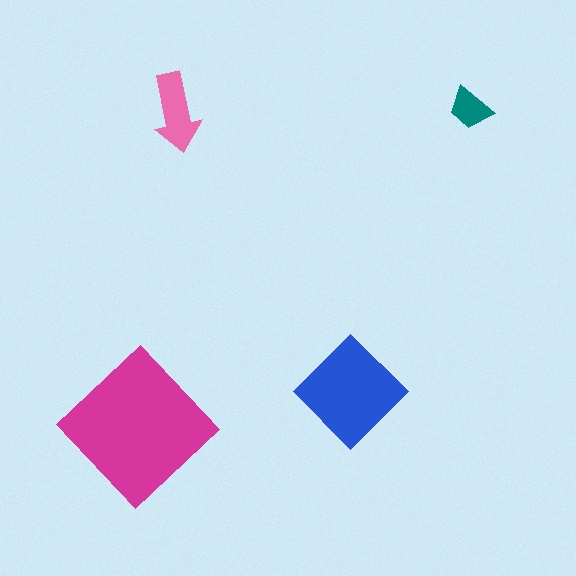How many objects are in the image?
There are 4 objects in the image.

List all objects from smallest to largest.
The teal trapezoid, the pink arrow, the blue diamond, the magenta diamond.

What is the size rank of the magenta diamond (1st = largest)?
1st.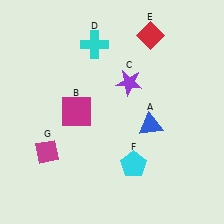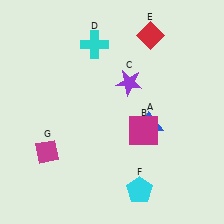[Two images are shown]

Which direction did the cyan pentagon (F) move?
The cyan pentagon (F) moved down.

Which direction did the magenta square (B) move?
The magenta square (B) moved right.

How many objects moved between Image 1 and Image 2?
2 objects moved between the two images.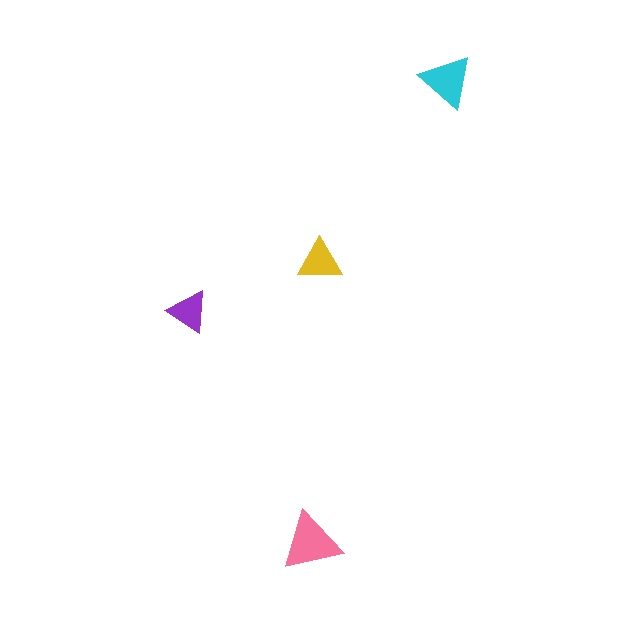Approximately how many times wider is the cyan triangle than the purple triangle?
About 1.5 times wider.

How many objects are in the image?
There are 4 objects in the image.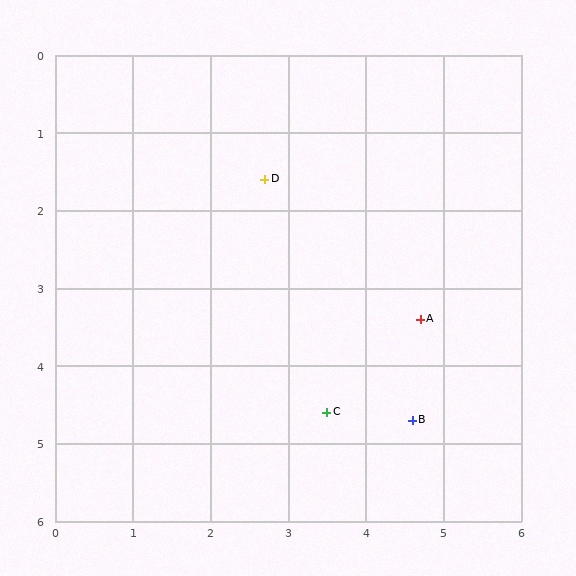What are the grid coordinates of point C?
Point C is at approximately (3.5, 4.6).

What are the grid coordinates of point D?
Point D is at approximately (2.7, 1.6).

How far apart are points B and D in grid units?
Points B and D are about 3.6 grid units apart.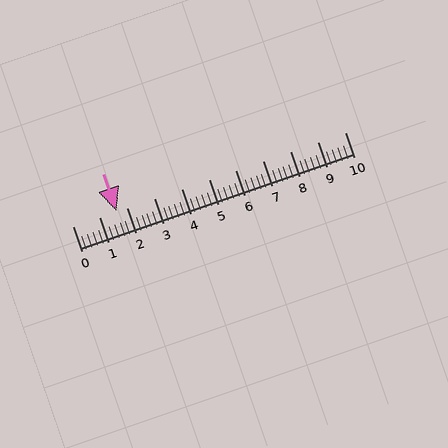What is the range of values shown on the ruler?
The ruler shows values from 0 to 10.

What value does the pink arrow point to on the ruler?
The pink arrow points to approximately 1.6.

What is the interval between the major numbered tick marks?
The major tick marks are spaced 1 units apart.